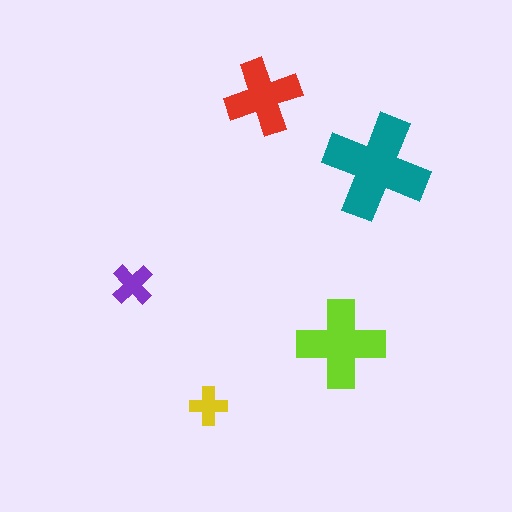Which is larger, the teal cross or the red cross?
The teal one.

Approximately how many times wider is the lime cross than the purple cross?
About 2 times wider.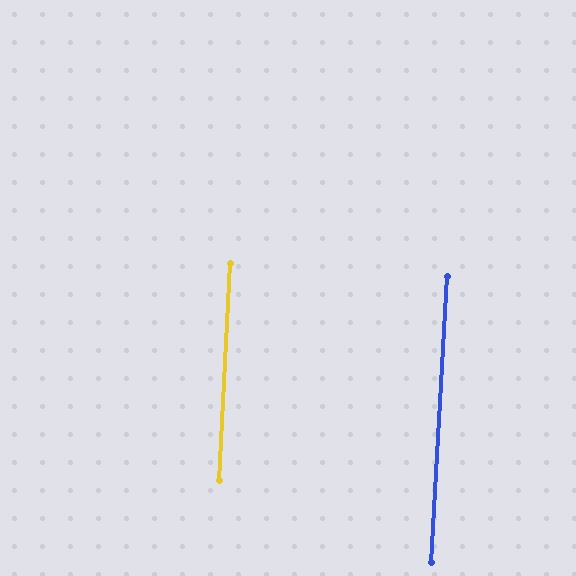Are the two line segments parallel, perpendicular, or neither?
Parallel — their directions differ by only 0.4°.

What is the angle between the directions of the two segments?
Approximately 0 degrees.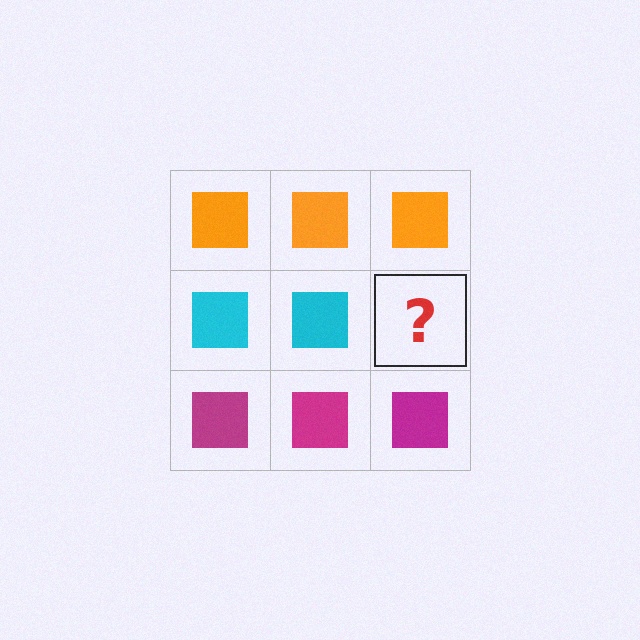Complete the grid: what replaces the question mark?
The question mark should be replaced with a cyan square.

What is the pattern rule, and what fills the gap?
The rule is that each row has a consistent color. The gap should be filled with a cyan square.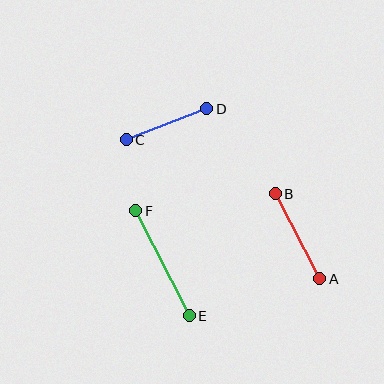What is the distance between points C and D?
The distance is approximately 86 pixels.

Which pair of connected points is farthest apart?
Points E and F are farthest apart.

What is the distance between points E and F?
The distance is approximately 118 pixels.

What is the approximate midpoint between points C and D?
The midpoint is at approximately (166, 124) pixels.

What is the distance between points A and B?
The distance is approximately 96 pixels.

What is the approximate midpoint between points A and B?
The midpoint is at approximately (297, 236) pixels.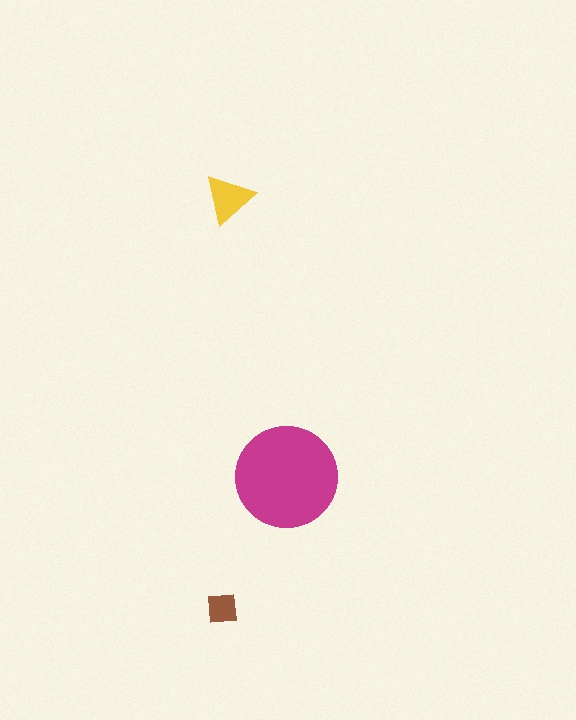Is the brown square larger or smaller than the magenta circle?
Smaller.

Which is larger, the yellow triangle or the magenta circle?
The magenta circle.